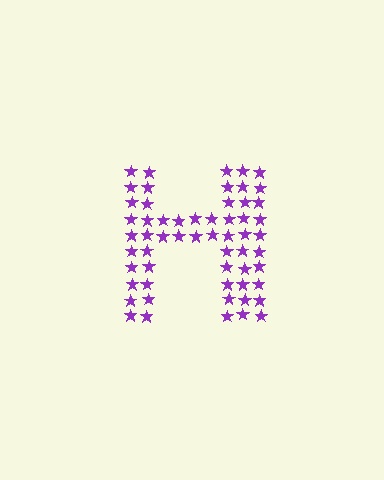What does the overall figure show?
The overall figure shows the letter H.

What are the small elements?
The small elements are stars.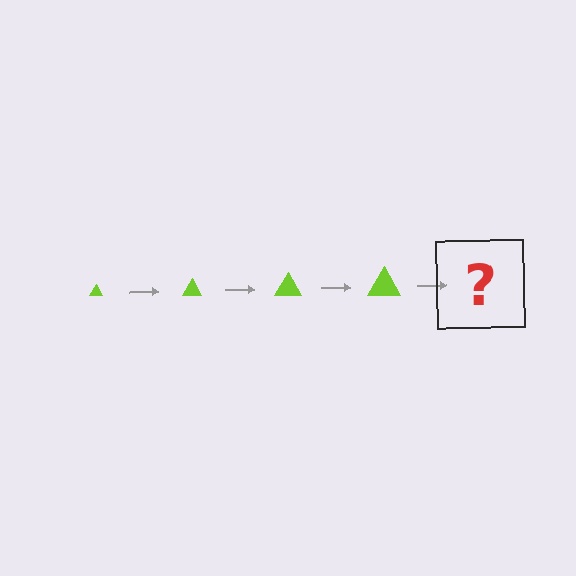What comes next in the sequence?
The next element should be a lime triangle, larger than the previous one.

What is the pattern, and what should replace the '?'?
The pattern is that the triangle gets progressively larger each step. The '?' should be a lime triangle, larger than the previous one.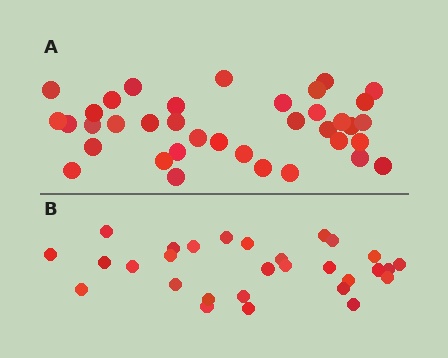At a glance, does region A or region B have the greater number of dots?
Region A (the top region) has more dots.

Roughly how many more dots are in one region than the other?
Region A has roughly 8 or so more dots than region B.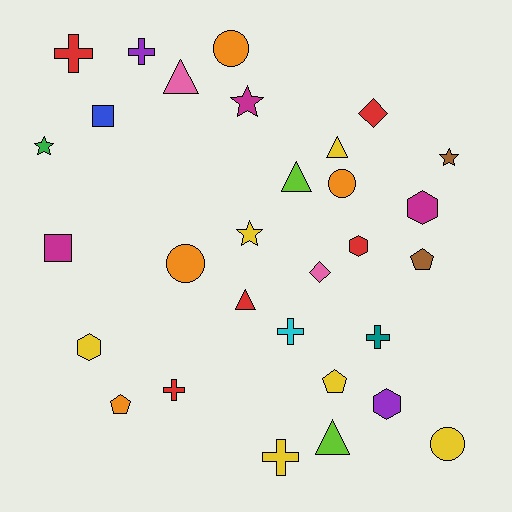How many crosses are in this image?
There are 6 crosses.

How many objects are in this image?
There are 30 objects.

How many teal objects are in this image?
There is 1 teal object.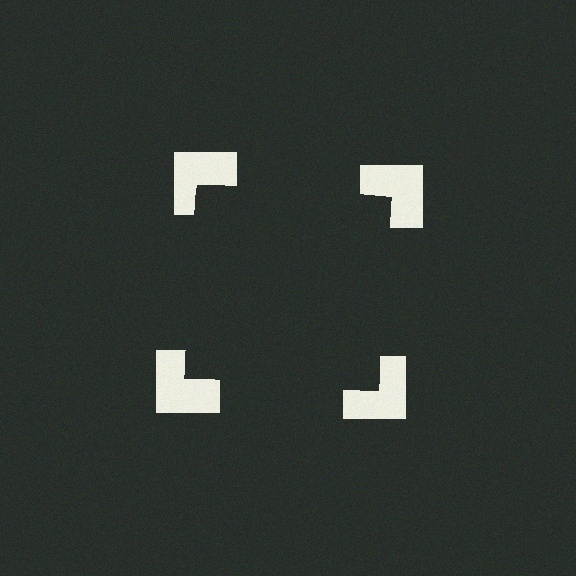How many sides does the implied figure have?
4 sides.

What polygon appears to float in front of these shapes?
An illusory square — its edges are inferred from the aligned wedge cuts in the notched squares, not physically drawn.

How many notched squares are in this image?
There are 4 — one at each vertex of the illusory square.